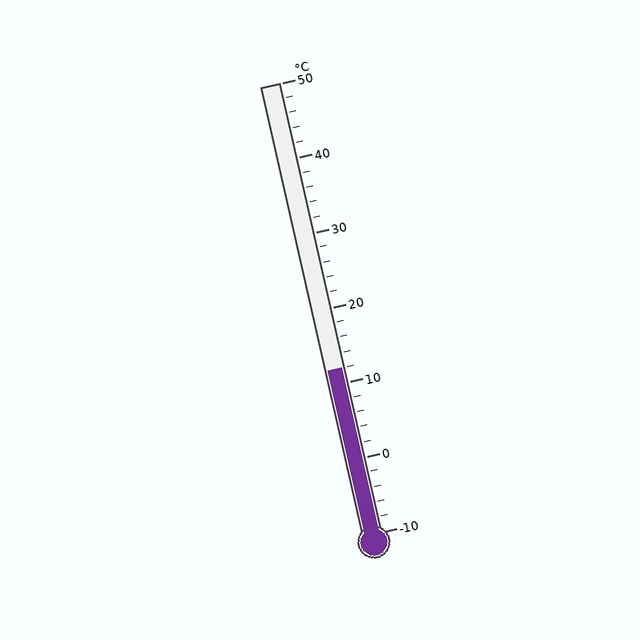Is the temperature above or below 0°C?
The temperature is above 0°C.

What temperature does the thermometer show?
The thermometer shows approximately 12°C.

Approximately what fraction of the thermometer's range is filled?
The thermometer is filled to approximately 35% of its range.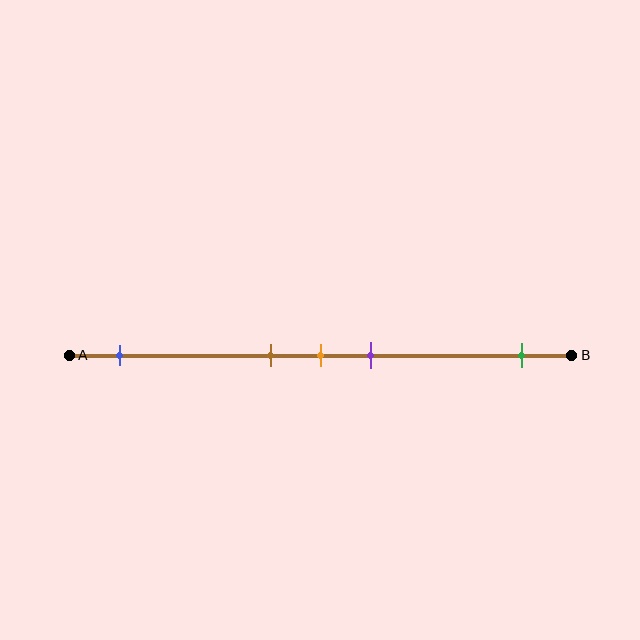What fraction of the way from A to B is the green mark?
The green mark is approximately 90% (0.9) of the way from A to B.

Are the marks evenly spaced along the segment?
No, the marks are not evenly spaced.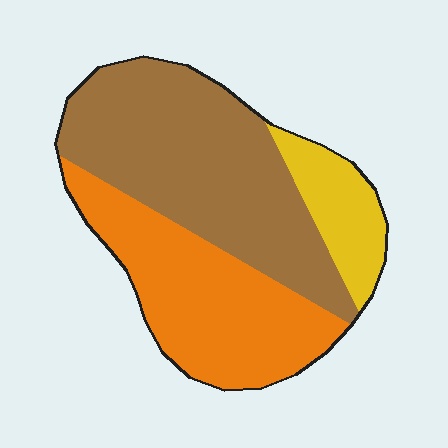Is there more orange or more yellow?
Orange.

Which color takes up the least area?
Yellow, at roughly 15%.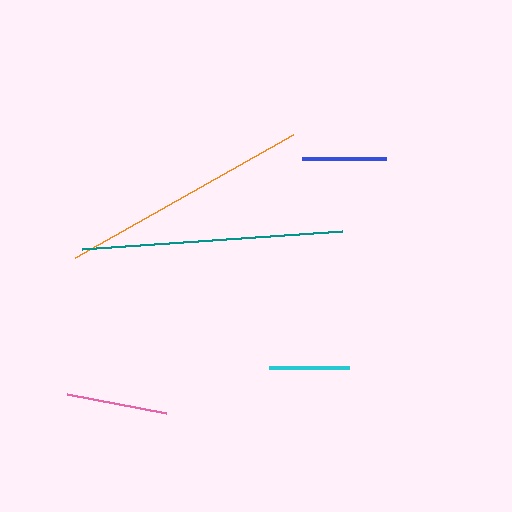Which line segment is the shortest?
The cyan line is the shortest at approximately 80 pixels.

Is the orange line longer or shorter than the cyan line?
The orange line is longer than the cyan line.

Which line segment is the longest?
The teal line is the longest at approximately 261 pixels.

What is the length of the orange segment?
The orange segment is approximately 250 pixels long.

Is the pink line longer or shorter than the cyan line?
The pink line is longer than the cyan line.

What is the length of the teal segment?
The teal segment is approximately 261 pixels long.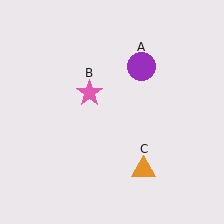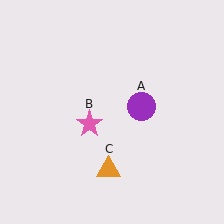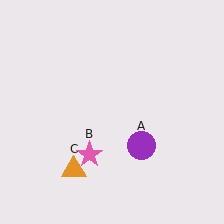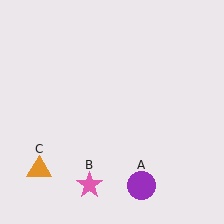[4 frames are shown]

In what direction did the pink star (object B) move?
The pink star (object B) moved down.